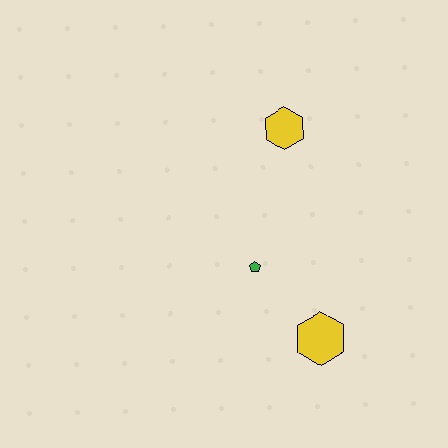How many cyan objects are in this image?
There are no cyan objects.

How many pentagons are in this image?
There is 1 pentagon.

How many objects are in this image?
There are 3 objects.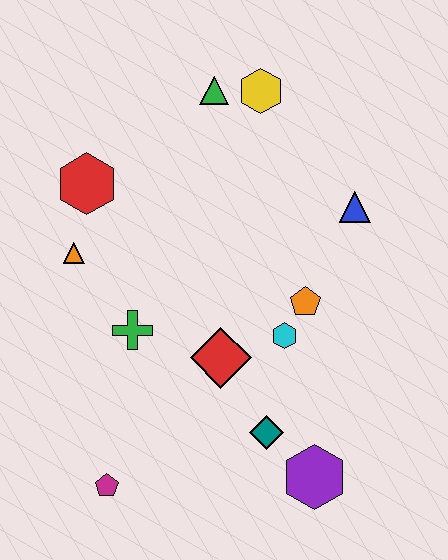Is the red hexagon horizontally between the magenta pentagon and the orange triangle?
Yes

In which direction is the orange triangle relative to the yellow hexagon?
The orange triangle is to the left of the yellow hexagon.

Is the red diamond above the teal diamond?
Yes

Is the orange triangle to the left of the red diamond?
Yes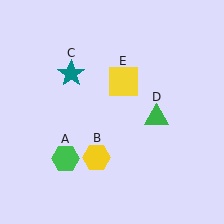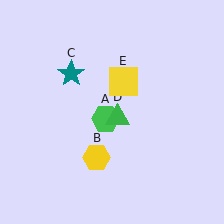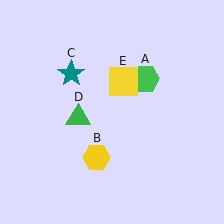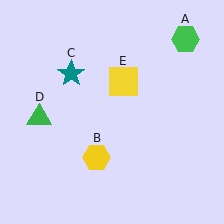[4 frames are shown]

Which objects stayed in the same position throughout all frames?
Yellow hexagon (object B) and teal star (object C) and yellow square (object E) remained stationary.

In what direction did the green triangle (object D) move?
The green triangle (object D) moved left.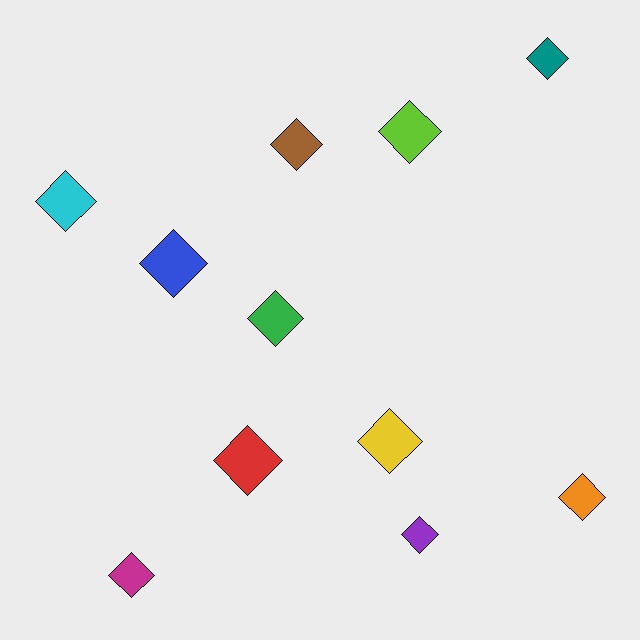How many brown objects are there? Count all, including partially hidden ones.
There is 1 brown object.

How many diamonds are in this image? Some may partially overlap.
There are 11 diamonds.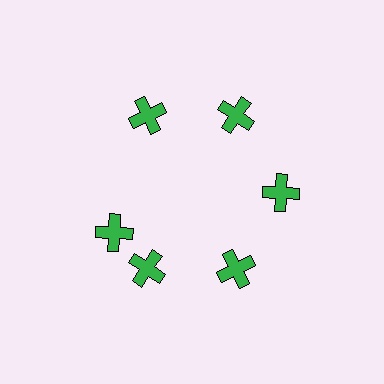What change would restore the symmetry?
The symmetry would be restored by rotating it back into even spacing with its neighbors so that all 6 crosses sit at equal angles and equal distance from the center.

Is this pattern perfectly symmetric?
No. The 6 green crosses are arranged in a ring, but one element near the 9 o'clock position is rotated out of alignment along the ring, breaking the 6-fold rotational symmetry.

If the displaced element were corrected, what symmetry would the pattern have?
It would have 6-fold rotational symmetry — the pattern would map onto itself every 60 degrees.